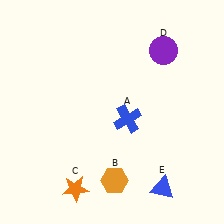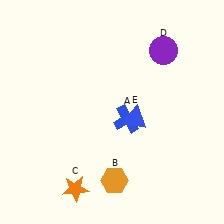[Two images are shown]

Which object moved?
The blue triangle (E) moved up.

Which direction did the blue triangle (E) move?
The blue triangle (E) moved up.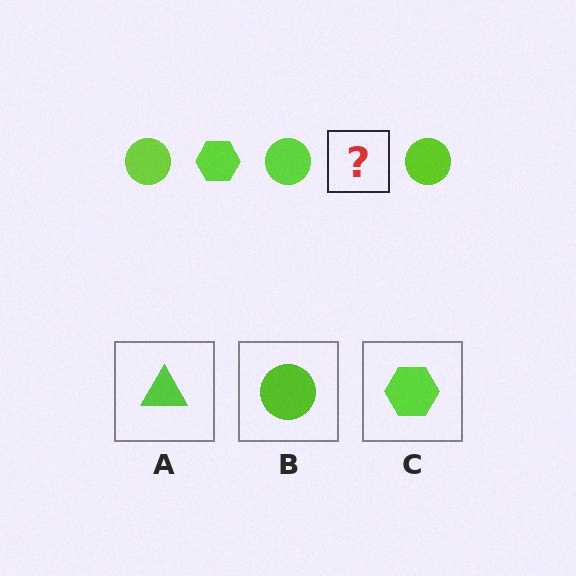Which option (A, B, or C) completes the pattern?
C.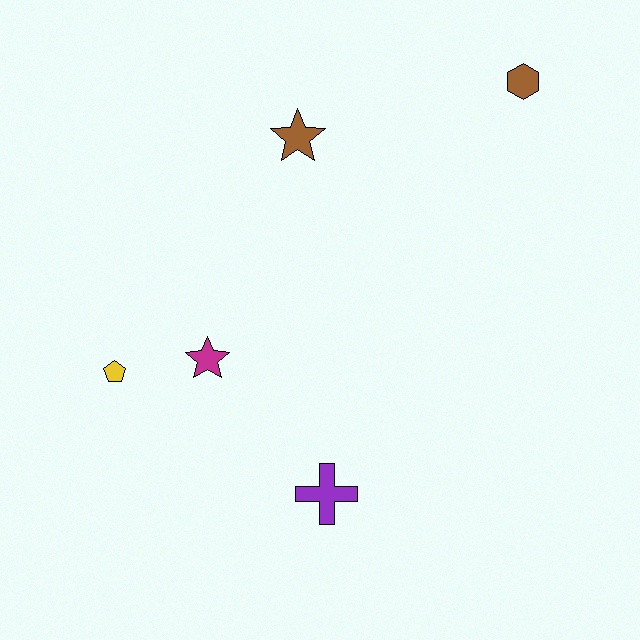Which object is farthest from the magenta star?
The brown hexagon is farthest from the magenta star.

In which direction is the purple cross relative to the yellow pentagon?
The purple cross is to the right of the yellow pentagon.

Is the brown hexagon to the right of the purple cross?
Yes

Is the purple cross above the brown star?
No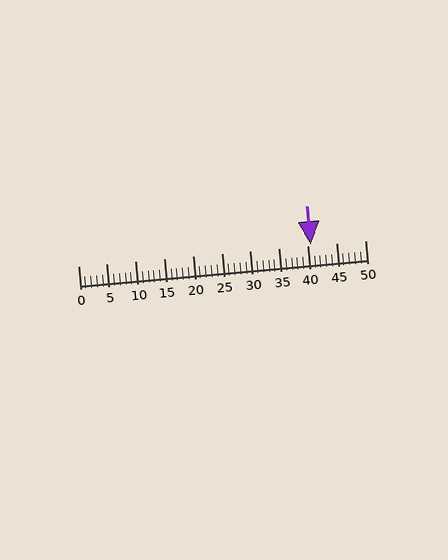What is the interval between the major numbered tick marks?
The major tick marks are spaced 5 units apart.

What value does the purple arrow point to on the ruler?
The purple arrow points to approximately 41.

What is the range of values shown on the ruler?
The ruler shows values from 0 to 50.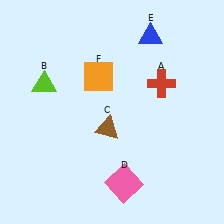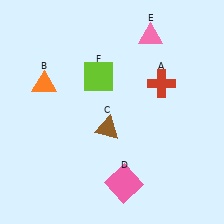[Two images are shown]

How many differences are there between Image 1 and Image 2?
There are 3 differences between the two images.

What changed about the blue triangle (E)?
In Image 1, E is blue. In Image 2, it changed to pink.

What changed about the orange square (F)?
In Image 1, F is orange. In Image 2, it changed to lime.